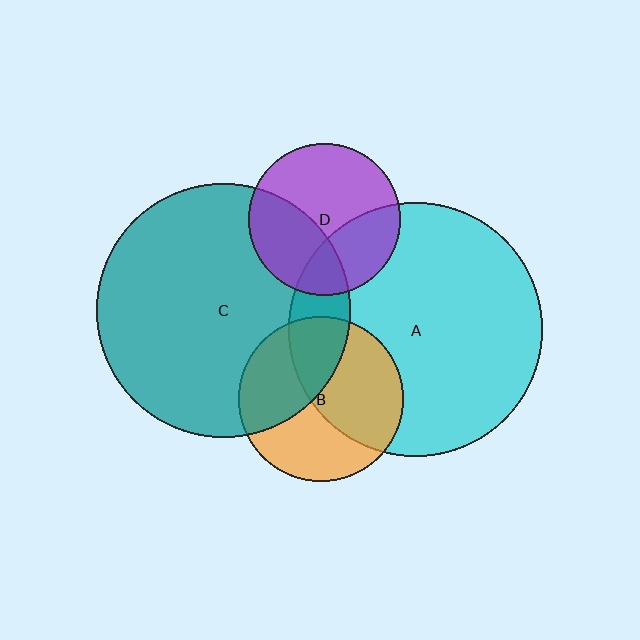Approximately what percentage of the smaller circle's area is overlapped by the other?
Approximately 15%.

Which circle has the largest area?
Circle C (teal).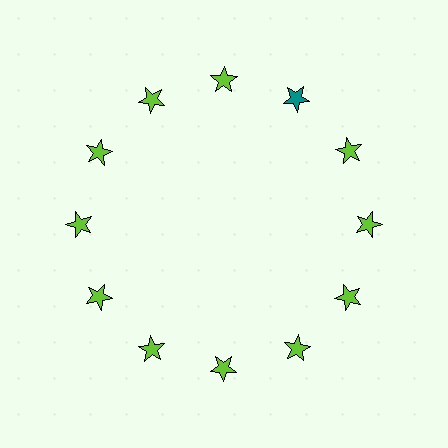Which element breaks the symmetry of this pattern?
The teal star at roughly the 1 o'clock position breaks the symmetry. All other shapes are lime stars.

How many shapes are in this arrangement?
There are 12 shapes arranged in a ring pattern.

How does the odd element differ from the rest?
It has a different color: teal instead of lime.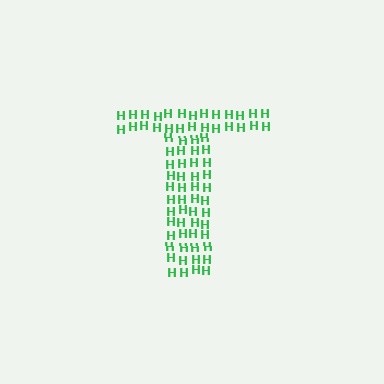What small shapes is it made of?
It is made of small letter H's.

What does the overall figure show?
The overall figure shows the letter T.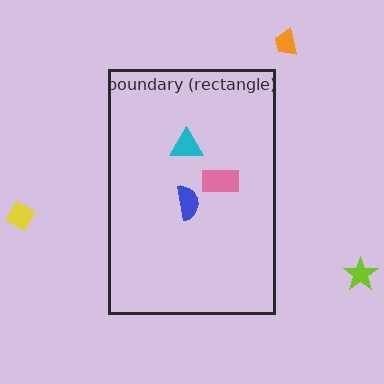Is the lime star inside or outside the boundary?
Outside.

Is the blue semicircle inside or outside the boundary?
Inside.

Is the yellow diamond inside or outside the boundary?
Outside.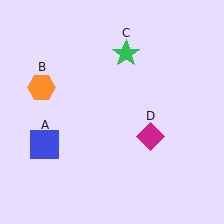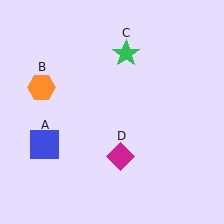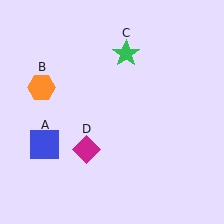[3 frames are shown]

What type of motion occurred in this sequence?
The magenta diamond (object D) rotated clockwise around the center of the scene.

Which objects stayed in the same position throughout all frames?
Blue square (object A) and orange hexagon (object B) and green star (object C) remained stationary.